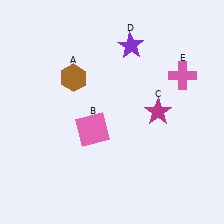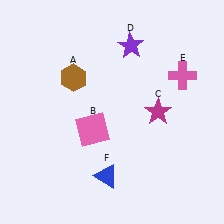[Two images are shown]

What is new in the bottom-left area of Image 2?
A blue triangle (F) was added in the bottom-left area of Image 2.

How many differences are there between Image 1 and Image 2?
There is 1 difference between the two images.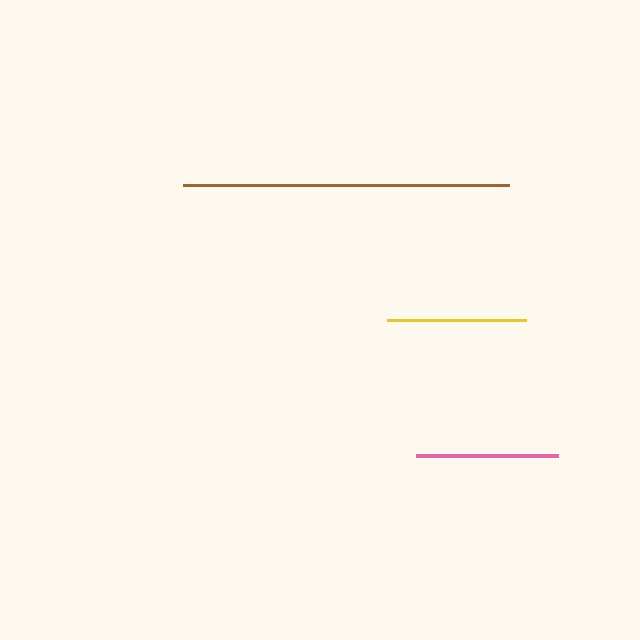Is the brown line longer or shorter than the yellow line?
The brown line is longer than the yellow line.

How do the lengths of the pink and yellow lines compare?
The pink and yellow lines are approximately the same length.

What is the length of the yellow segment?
The yellow segment is approximately 139 pixels long.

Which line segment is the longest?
The brown line is the longest at approximately 326 pixels.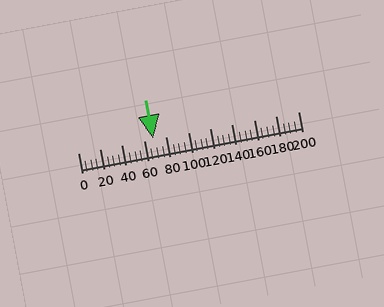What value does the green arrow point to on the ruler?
The green arrow points to approximately 68.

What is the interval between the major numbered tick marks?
The major tick marks are spaced 20 units apart.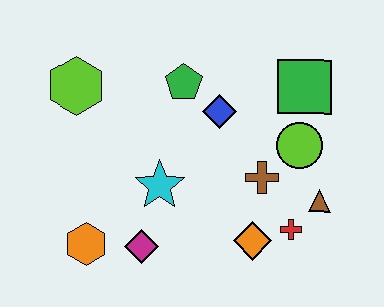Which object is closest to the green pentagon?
The blue diamond is closest to the green pentagon.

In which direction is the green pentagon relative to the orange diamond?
The green pentagon is above the orange diamond.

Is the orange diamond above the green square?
No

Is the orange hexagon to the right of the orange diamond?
No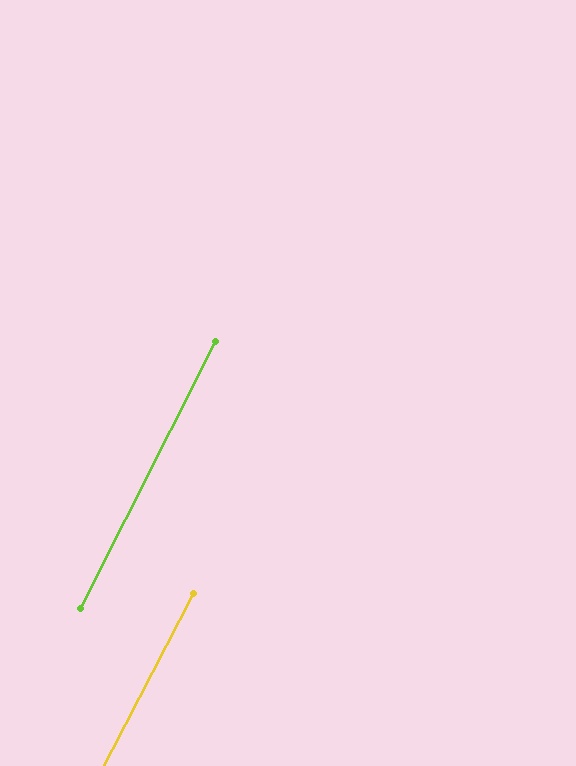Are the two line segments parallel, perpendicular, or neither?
Parallel — their directions differ by only 0.8°.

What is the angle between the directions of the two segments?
Approximately 1 degree.